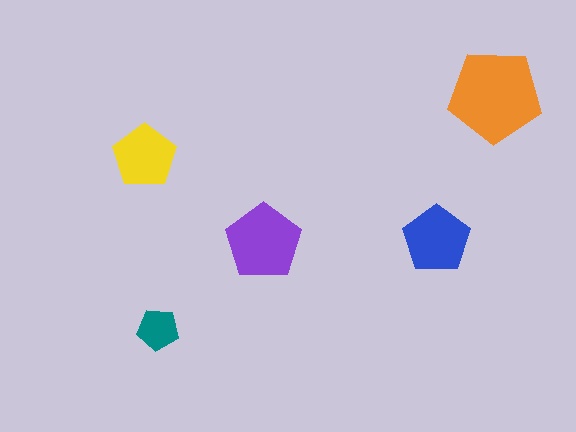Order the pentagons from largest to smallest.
the orange one, the purple one, the blue one, the yellow one, the teal one.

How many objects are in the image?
There are 5 objects in the image.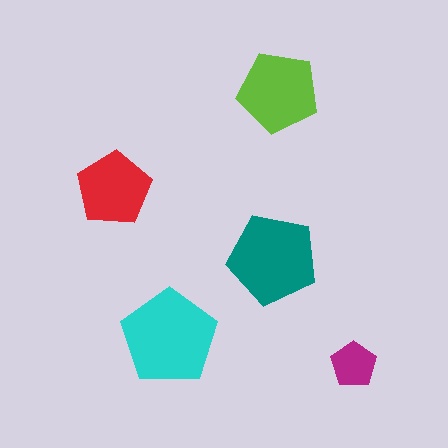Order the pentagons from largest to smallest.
the cyan one, the teal one, the lime one, the red one, the magenta one.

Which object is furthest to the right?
The magenta pentagon is rightmost.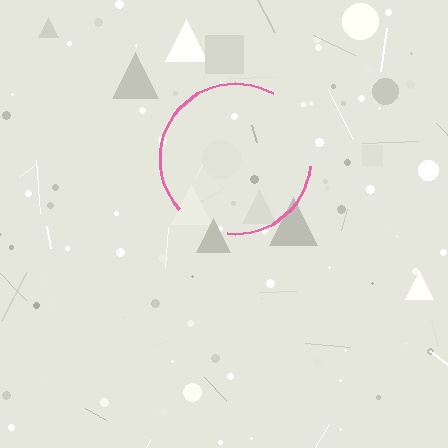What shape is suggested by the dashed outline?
The dashed outline suggests a circle.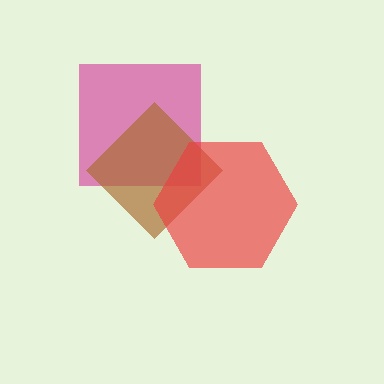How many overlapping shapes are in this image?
There are 3 overlapping shapes in the image.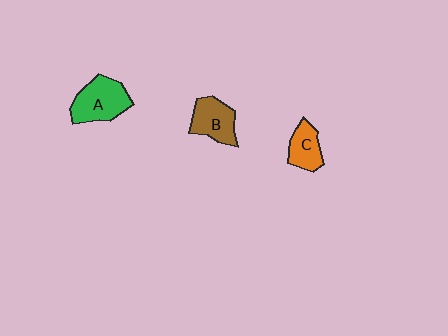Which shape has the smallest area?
Shape C (orange).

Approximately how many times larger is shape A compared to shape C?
Approximately 1.6 times.